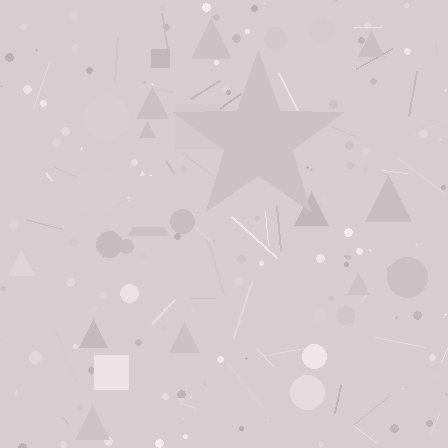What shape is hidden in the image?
A star is hidden in the image.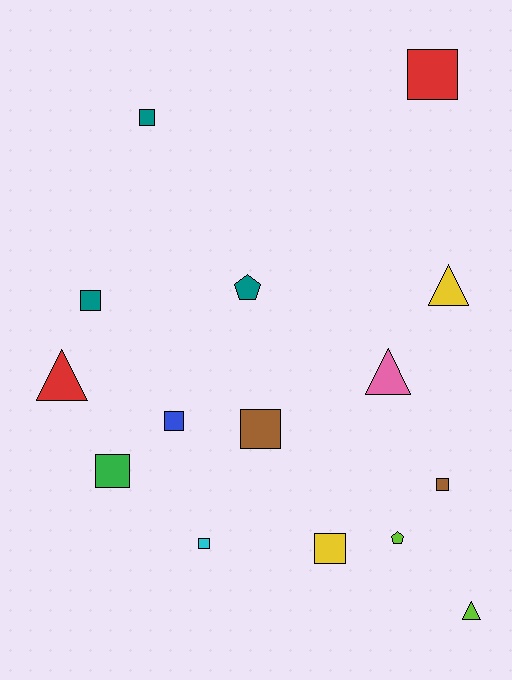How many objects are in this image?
There are 15 objects.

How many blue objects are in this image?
There is 1 blue object.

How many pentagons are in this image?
There are 2 pentagons.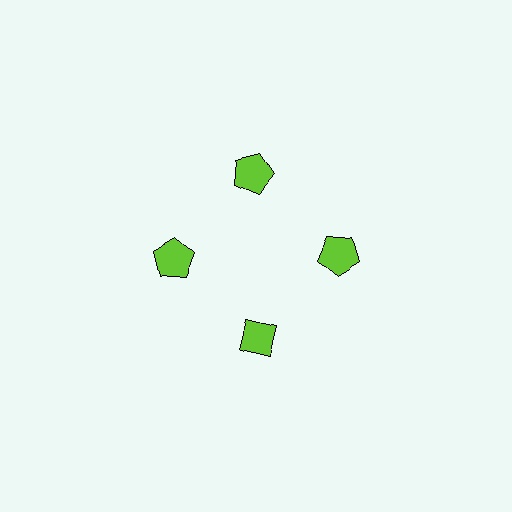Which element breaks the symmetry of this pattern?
The lime diamond at roughly the 6 o'clock position breaks the symmetry. All other shapes are lime pentagons.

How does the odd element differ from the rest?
It has a different shape: diamond instead of pentagon.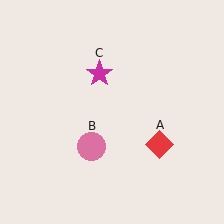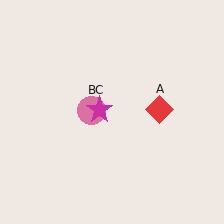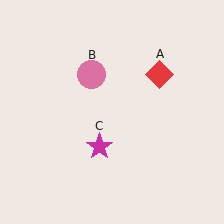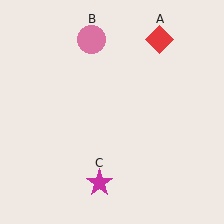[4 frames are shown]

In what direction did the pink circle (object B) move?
The pink circle (object B) moved up.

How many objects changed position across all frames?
3 objects changed position: red diamond (object A), pink circle (object B), magenta star (object C).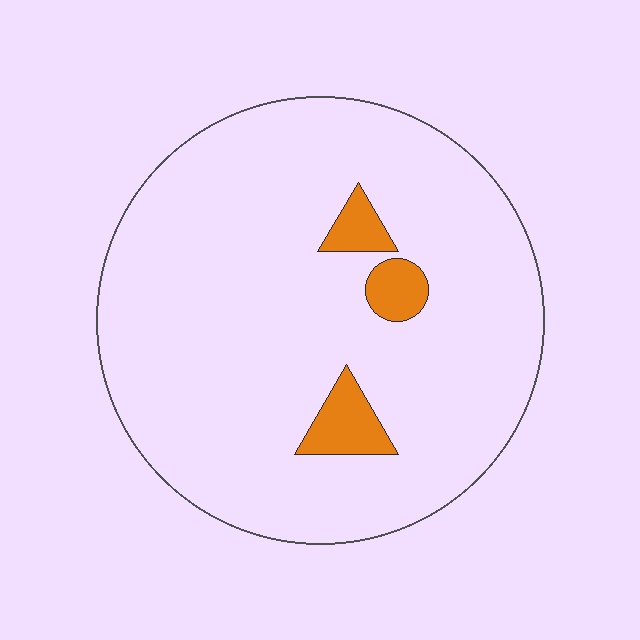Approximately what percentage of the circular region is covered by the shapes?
Approximately 5%.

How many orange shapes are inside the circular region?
3.